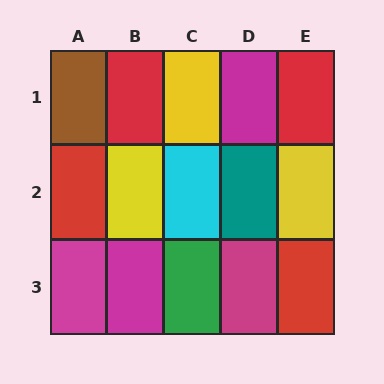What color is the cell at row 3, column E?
Red.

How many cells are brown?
1 cell is brown.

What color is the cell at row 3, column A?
Magenta.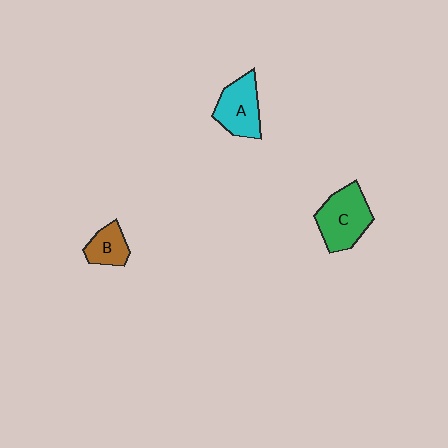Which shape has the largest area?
Shape C (green).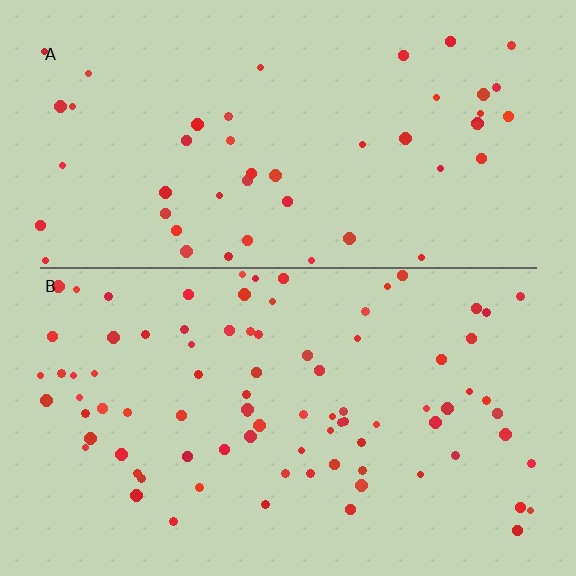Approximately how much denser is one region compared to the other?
Approximately 1.8× — region B over region A.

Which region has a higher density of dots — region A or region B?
B (the bottom).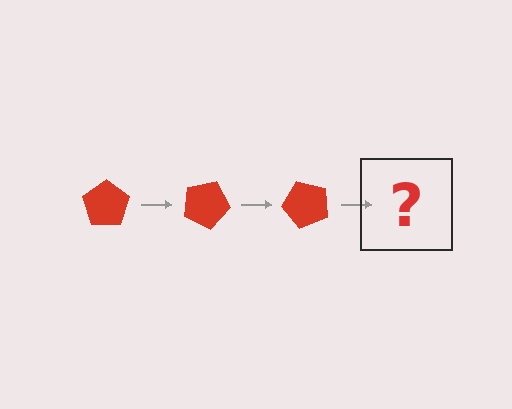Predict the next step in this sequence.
The next step is a red pentagon rotated 75 degrees.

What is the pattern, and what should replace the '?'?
The pattern is that the pentagon rotates 25 degrees each step. The '?' should be a red pentagon rotated 75 degrees.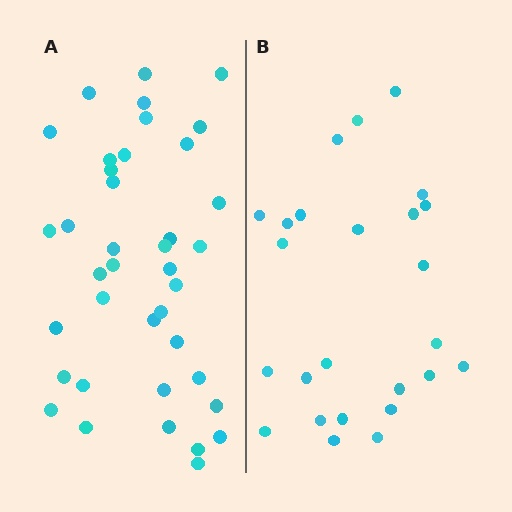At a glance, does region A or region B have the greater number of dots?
Region A (the left region) has more dots.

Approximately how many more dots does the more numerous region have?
Region A has approximately 15 more dots than region B.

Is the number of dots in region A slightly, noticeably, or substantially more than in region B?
Region A has substantially more. The ratio is roughly 1.6 to 1.